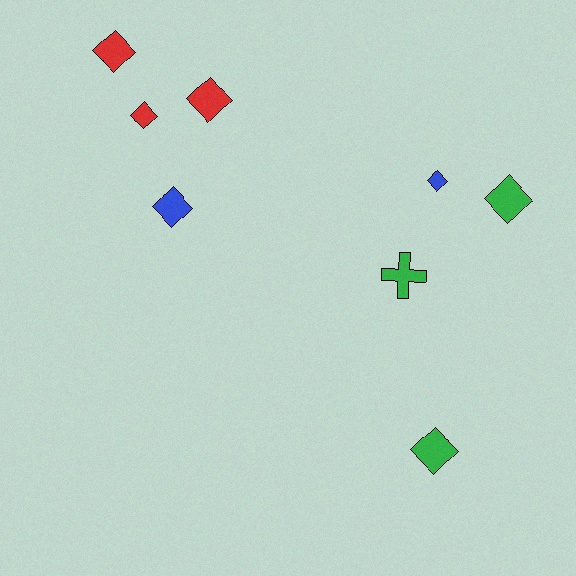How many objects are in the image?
There are 8 objects.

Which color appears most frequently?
Green, with 3 objects.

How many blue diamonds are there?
There are 2 blue diamonds.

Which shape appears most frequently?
Diamond, with 7 objects.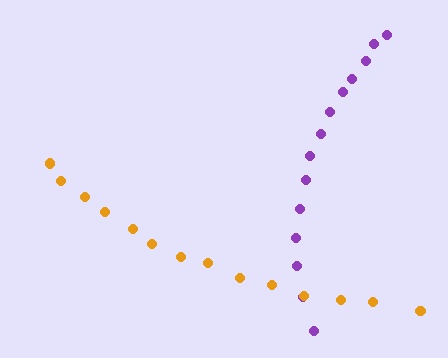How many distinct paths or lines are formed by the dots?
There are 2 distinct paths.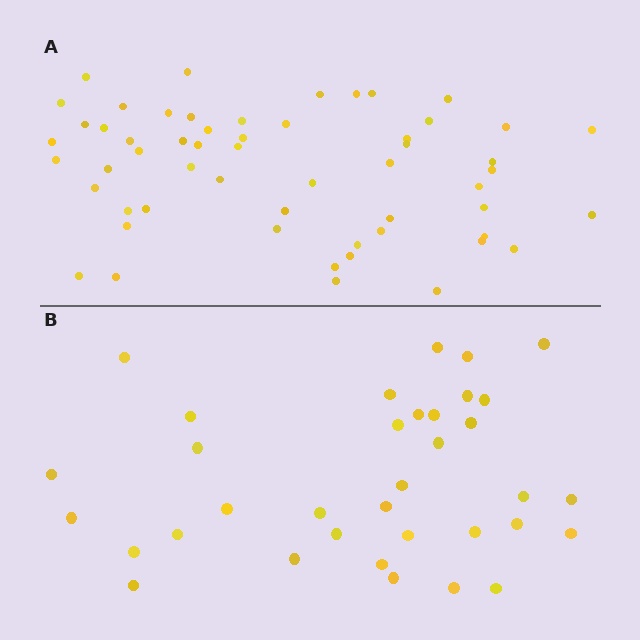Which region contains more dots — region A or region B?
Region A (the top region) has more dots.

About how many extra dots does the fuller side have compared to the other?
Region A has approximately 20 more dots than region B.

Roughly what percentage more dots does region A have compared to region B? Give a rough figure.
About 60% more.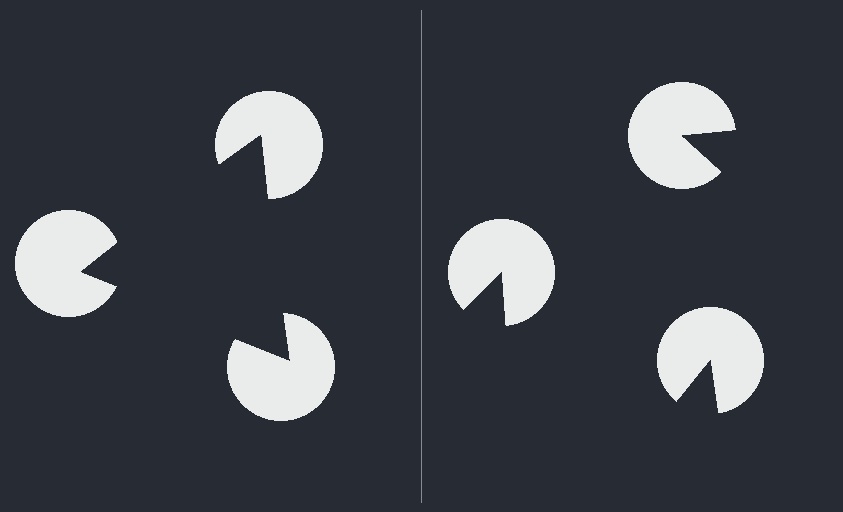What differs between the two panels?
The pac-man discs are positioned identically on both sides; only the wedge orientations differ. On the left they align to a triangle; on the right they are misaligned.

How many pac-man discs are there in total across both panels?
6 — 3 on each side.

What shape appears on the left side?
An illusory triangle.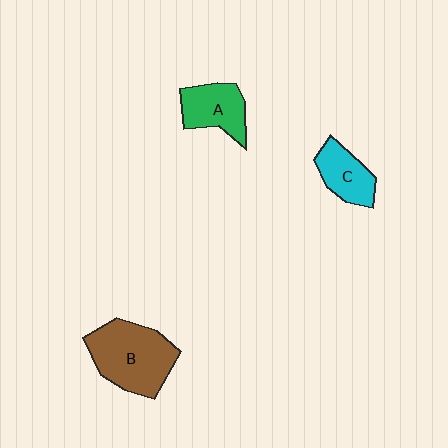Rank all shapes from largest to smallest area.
From largest to smallest: B (brown), A (green), C (cyan).